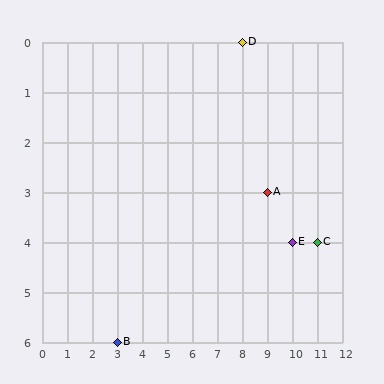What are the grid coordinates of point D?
Point D is at grid coordinates (8, 0).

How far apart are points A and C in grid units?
Points A and C are 2 columns and 1 row apart (about 2.2 grid units diagonally).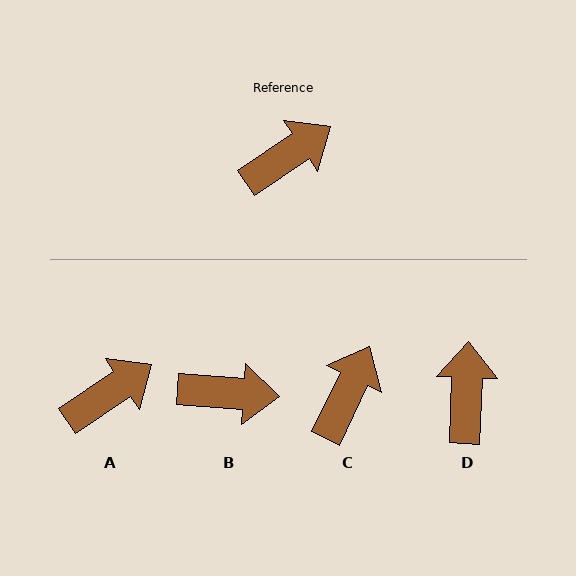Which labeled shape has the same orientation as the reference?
A.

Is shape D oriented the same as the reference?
No, it is off by about 54 degrees.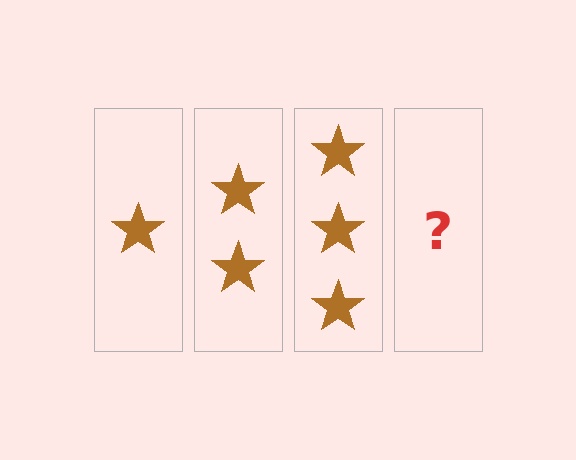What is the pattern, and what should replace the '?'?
The pattern is that each step adds one more star. The '?' should be 4 stars.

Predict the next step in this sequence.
The next step is 4 stars.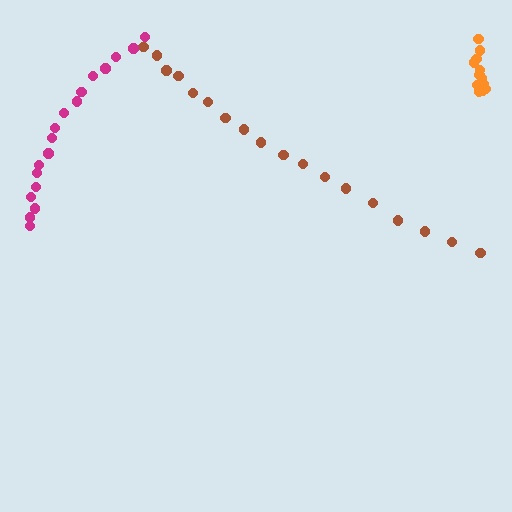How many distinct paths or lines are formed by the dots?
There are 3 distinct paths.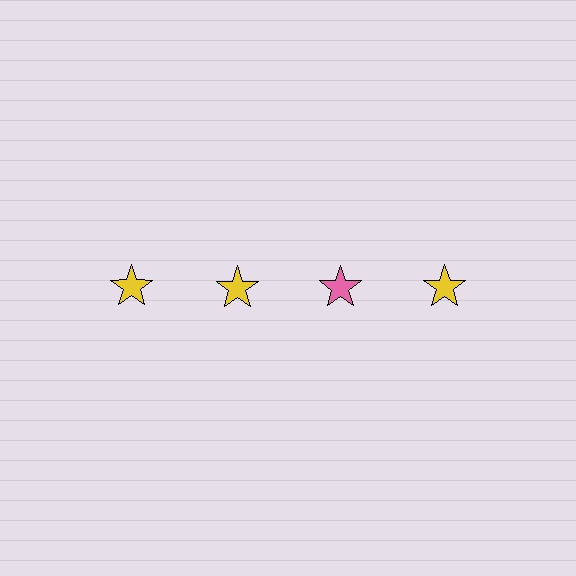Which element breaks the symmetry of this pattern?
The pink star in the top row, center column breaks the symmetry. All other shapes are yellow stars.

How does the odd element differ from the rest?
It has a different color: pink instead of yellow.